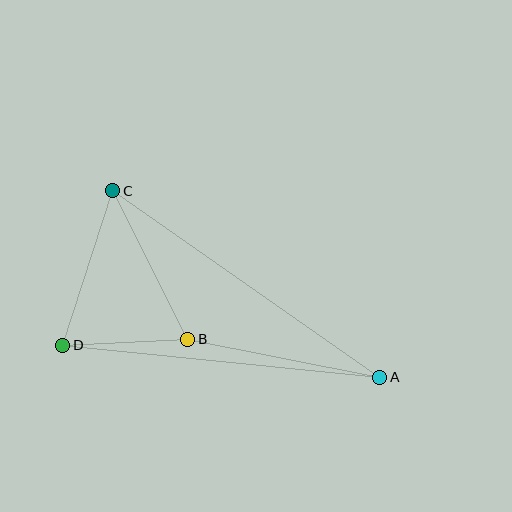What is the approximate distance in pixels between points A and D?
The distance between A and D is approximately 319 pixels.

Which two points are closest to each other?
Points B and D are closest to each other.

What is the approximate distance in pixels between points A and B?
The distance between A and B is approximately 196 pixels.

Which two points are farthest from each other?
Points A and C are farthest from each other.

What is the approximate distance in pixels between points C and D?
The distance between C and D is approximately 163 pixels.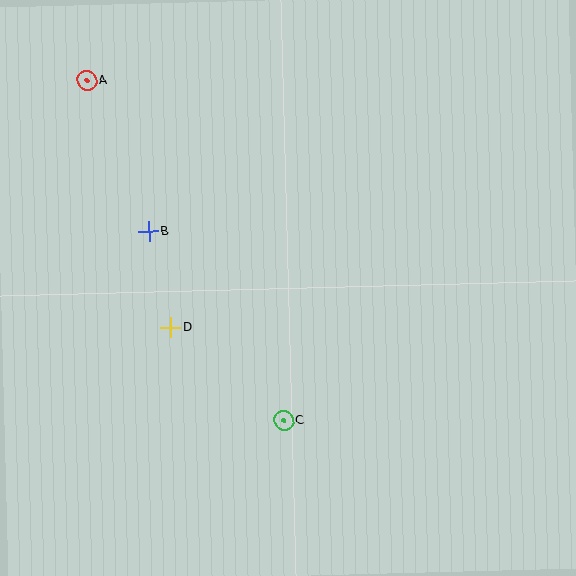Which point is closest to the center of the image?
Point D at (171, 328) is closest to the center.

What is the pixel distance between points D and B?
The distance between D and B is 98 pixels.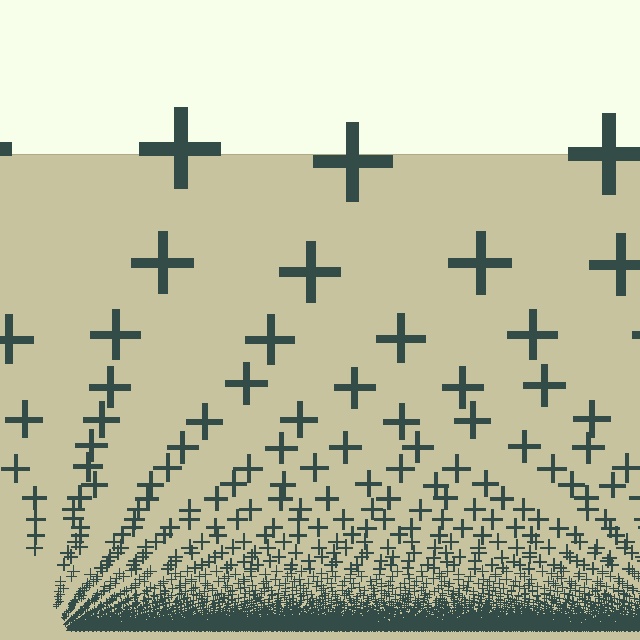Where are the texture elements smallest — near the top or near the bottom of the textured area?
Near the bottom.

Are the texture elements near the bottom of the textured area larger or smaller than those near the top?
Smaller. The gradient is inverted — elements near the bottom are smaller and denser.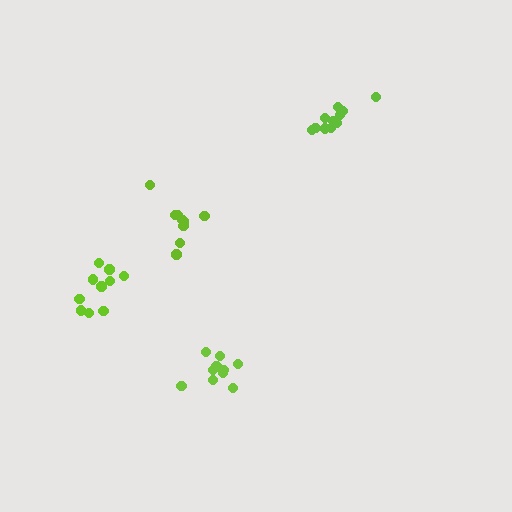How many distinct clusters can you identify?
There are 4 distinct clusters.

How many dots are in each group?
Group 1: 11 dots, Group 2: 9 dots, Group 3: 10 dots, Group 4: 10 dots (40 total).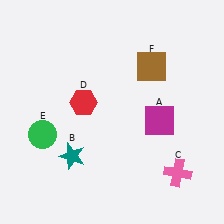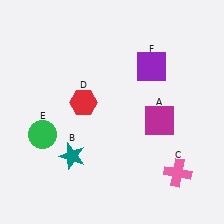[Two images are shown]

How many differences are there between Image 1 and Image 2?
There is 1 difference between the two images.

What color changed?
The square (F) changed from brown in Image 1 to purple in Image 2.